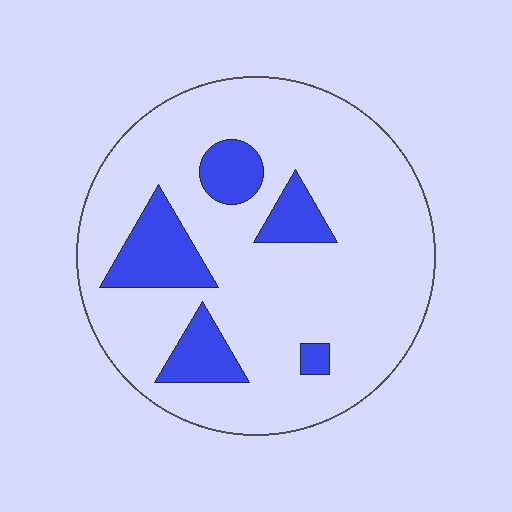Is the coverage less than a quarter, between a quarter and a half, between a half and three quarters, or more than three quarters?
Less than a quarter.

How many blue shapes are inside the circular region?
5.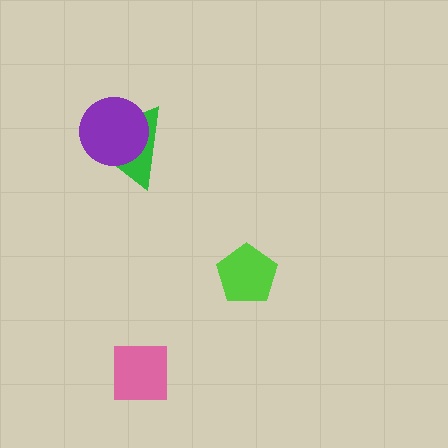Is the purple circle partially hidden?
No, no other shape covers it.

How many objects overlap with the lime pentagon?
0 objects overlap with the lime pentagon.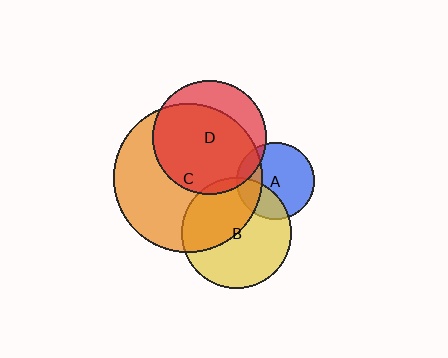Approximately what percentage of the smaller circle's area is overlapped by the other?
Approximately 5%.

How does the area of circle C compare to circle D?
Approximately 1.7 times.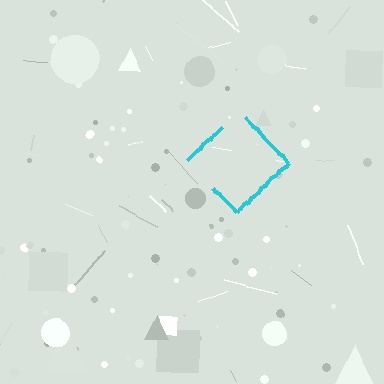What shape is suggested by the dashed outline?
The dashed outline suggests a diamond.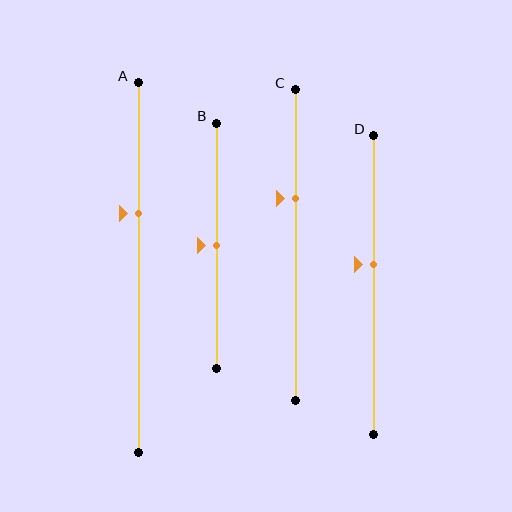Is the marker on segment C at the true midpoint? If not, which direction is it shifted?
No, the marker on segment C is shifted upward by about 15% of the segment length.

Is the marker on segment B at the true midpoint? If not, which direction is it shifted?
Yes, the marker on segment B is at the true midpoint.